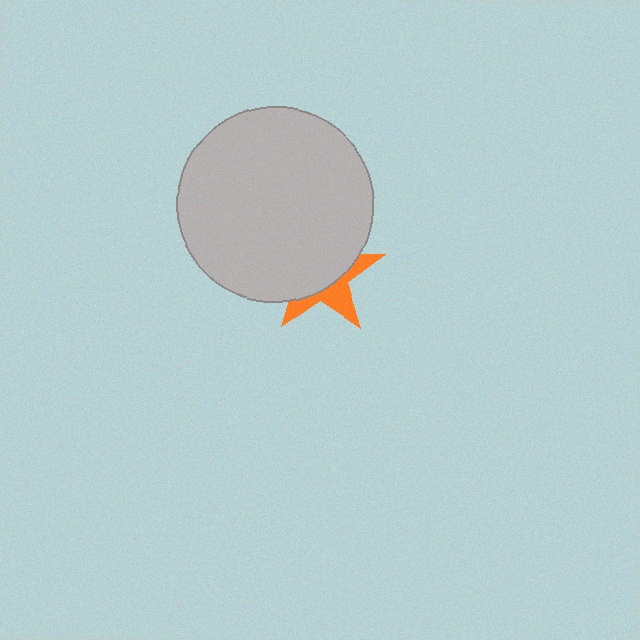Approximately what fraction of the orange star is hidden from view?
Roughly 64% of the orange star is hidden behind the light gray circle.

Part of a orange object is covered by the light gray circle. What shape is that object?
It is a star.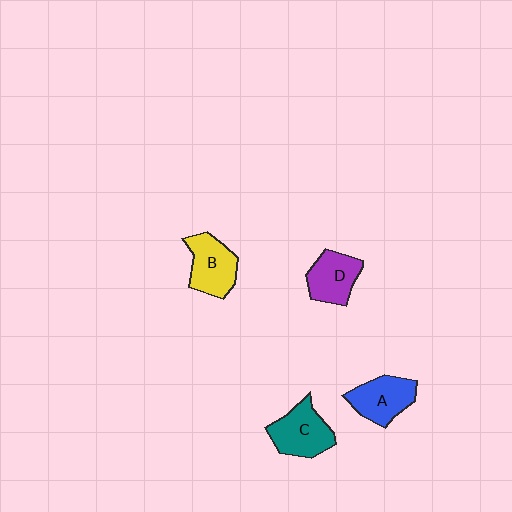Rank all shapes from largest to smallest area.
From largest to smallest: C (teal), B (yellow), A (blue), D (purple).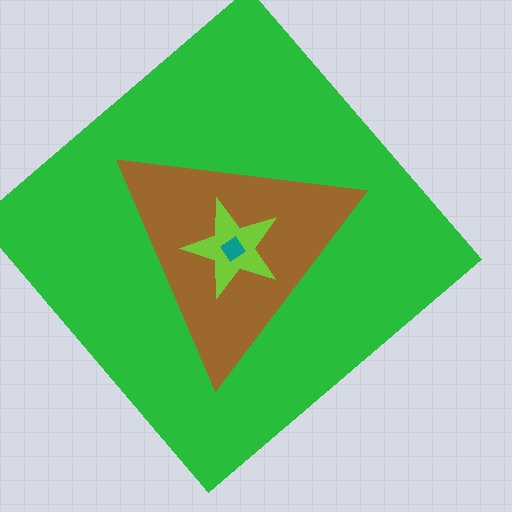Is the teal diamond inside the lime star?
Yes.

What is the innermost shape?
The teal diamond.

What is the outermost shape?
The green diamond.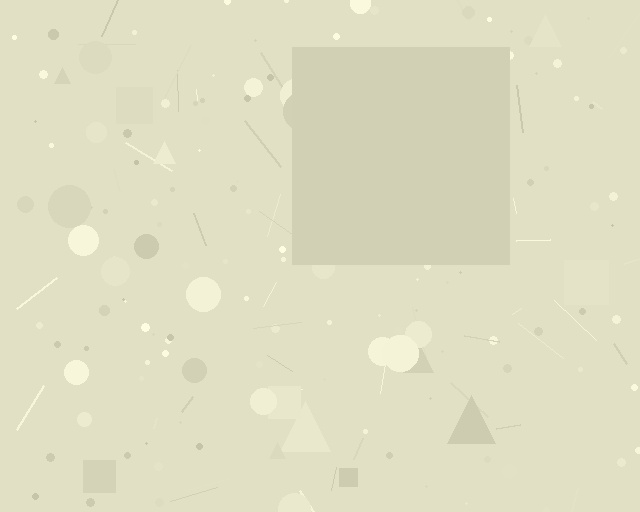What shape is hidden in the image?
A square is hidden in the image.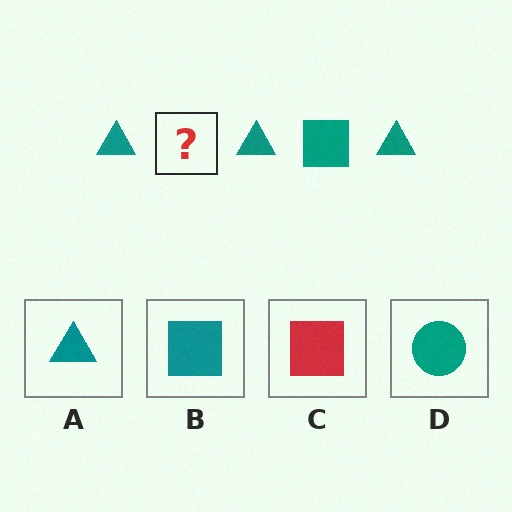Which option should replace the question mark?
Option B.